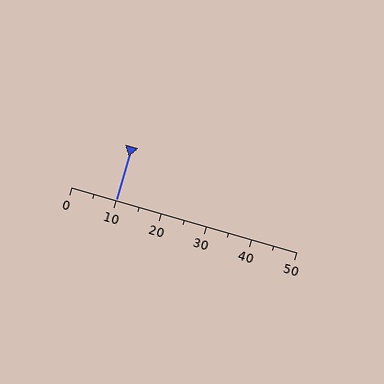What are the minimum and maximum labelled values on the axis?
The axis runs from 0 to 50.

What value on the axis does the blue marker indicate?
The marker indicates approximately 10.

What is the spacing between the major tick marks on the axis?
The major ticks are spaced 10 apart.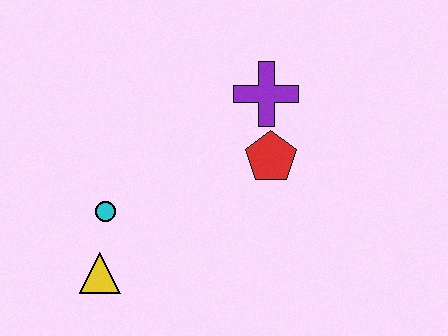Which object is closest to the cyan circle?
The yellow triangle is closest to the cyan circle.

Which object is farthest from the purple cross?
The yellow triangle is farthest from the purple cross.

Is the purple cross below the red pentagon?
No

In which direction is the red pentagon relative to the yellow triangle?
The red pentagon is to the right of the yellow triangle.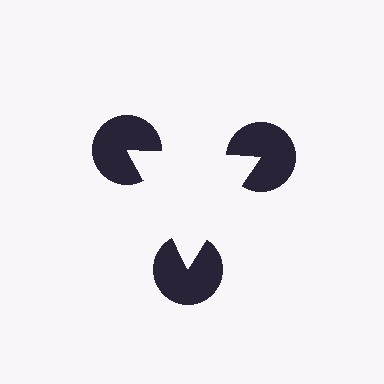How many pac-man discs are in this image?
There are 3 — one at each vertex of the illusory triangle.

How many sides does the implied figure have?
3 sides.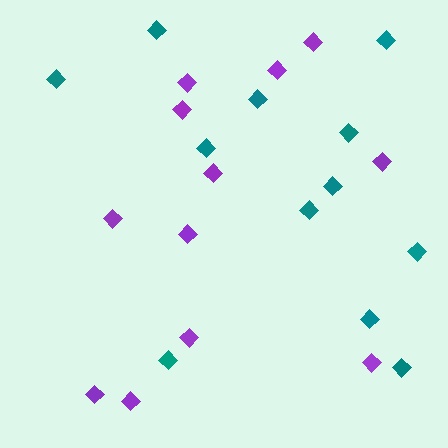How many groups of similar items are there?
There are 2 groups: one group of teal diamonds (12) and one group of purple diamonds (12).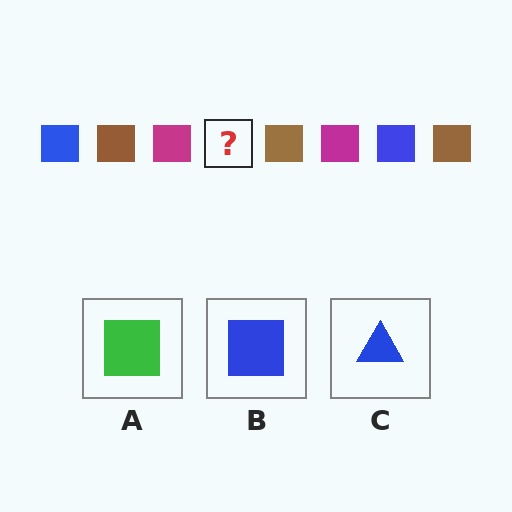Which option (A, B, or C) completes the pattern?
B.